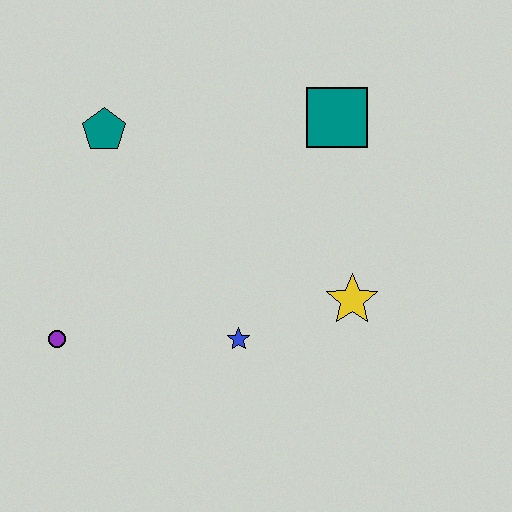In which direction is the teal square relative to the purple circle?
The teal square is to the right of the purple circle.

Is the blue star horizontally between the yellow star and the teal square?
No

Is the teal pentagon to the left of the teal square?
Yes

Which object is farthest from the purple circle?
The teal square is farthest from the purple circle.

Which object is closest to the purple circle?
The blue star is closest to the purple circle.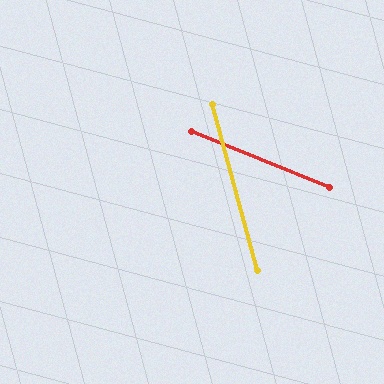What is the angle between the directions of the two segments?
Approximately 53 degrees.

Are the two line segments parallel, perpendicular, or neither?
Neither parallel nor perpendicular — they differ by about 53°.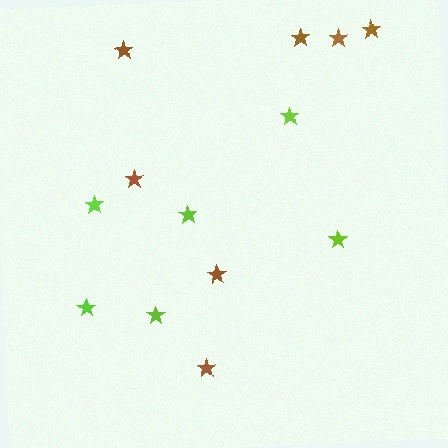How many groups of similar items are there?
There are 2 groups: one group of lime stars (6) and one group of brown stars (7).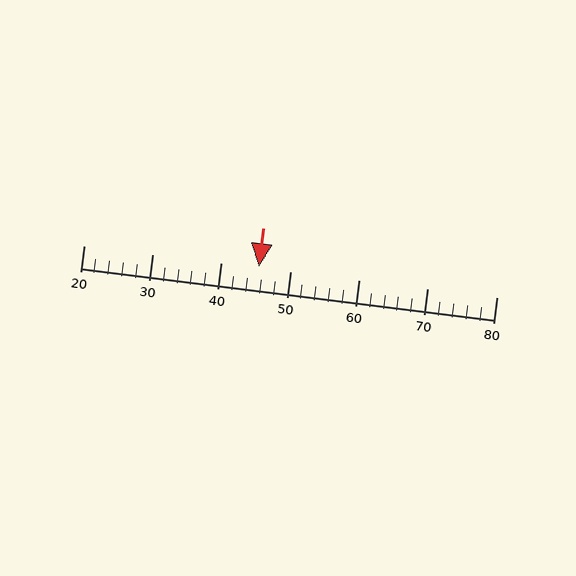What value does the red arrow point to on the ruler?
The red arrow points to approximately 46.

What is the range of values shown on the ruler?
The ruler shows values from 20 to 80.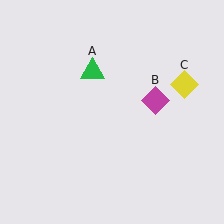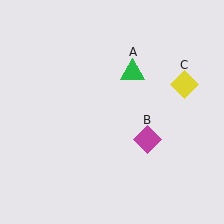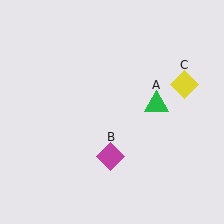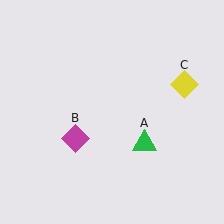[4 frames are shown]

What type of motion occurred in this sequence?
The green triangle (object A), magenta diamond (object B) rotated clockwise around the center of the scene.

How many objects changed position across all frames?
2 objects changed position: green triangle (object A), magenta diamond (object B).